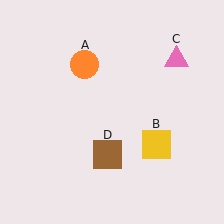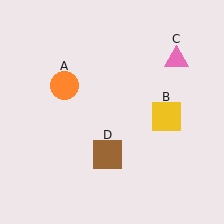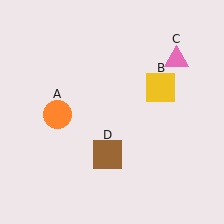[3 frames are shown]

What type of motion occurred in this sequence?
The orange circle (object A), yellow square (object B) rotated counterclockwise around the center of the scene.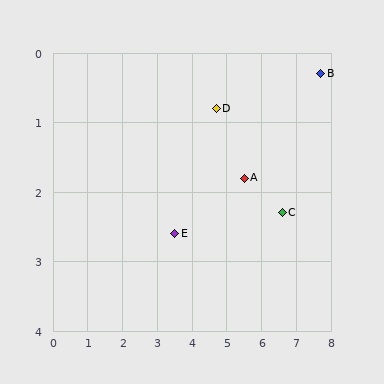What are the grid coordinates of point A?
Point A is at approximately (5.5, 1.8).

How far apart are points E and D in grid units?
Points E and D are about 2.2 grid units apart.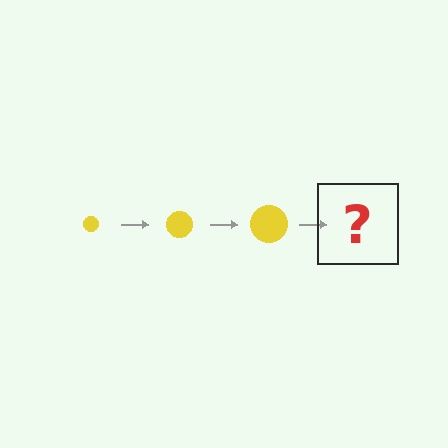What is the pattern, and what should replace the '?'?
The pattern is that the circle gets progressively larger each step. The '?' should be a yellow circle, larger than the previous one.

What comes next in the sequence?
The next element should be a yellow circle, larger than the previous one.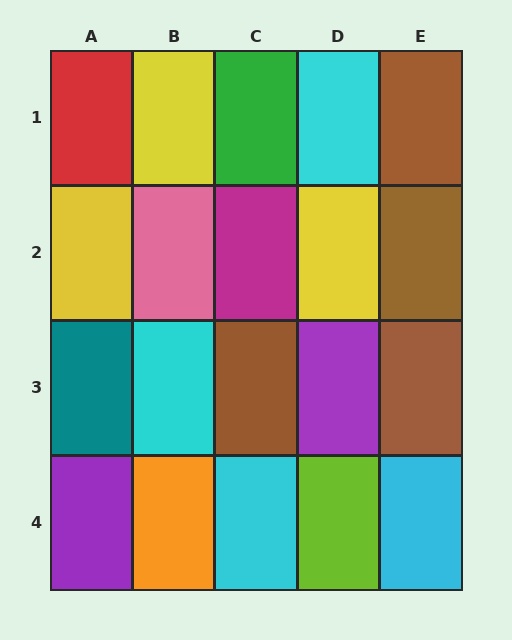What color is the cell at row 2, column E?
Brown.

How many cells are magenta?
1 cell is magenta.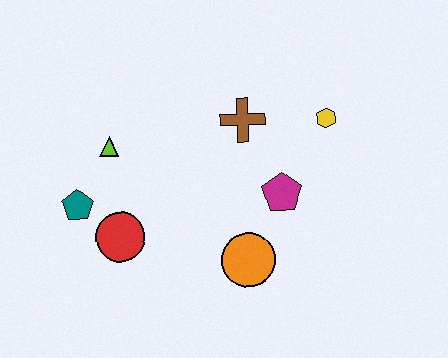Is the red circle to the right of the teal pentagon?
Yes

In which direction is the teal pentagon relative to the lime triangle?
The teal pentagon is below the lime triangle.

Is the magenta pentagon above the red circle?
Yes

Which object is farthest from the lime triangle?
The yellow hexagon is farthest from the lime triangle.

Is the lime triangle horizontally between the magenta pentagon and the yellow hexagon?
No